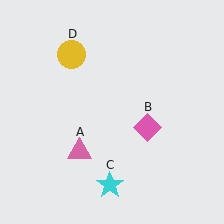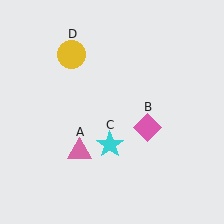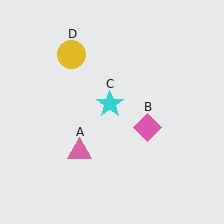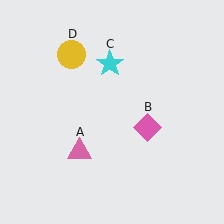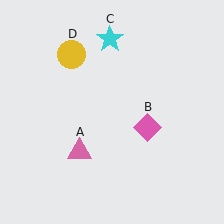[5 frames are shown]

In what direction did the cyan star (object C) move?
The cyan star (object C) moved up.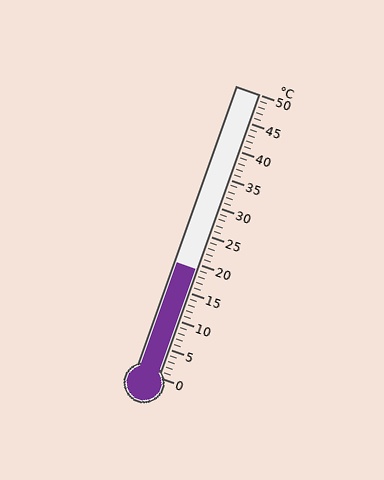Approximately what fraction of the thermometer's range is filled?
The thermometer is filled to approximately 40% of its range.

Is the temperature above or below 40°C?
The temperature is below 40°C.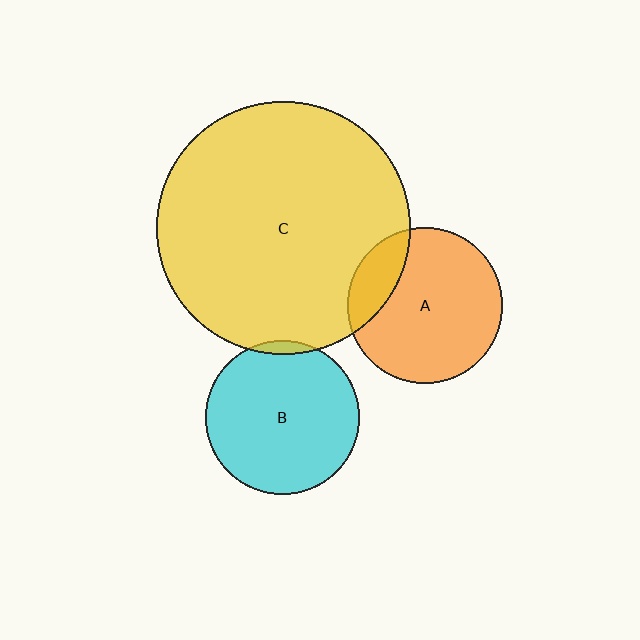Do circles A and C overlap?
Yes.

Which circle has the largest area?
Circle C (yellow).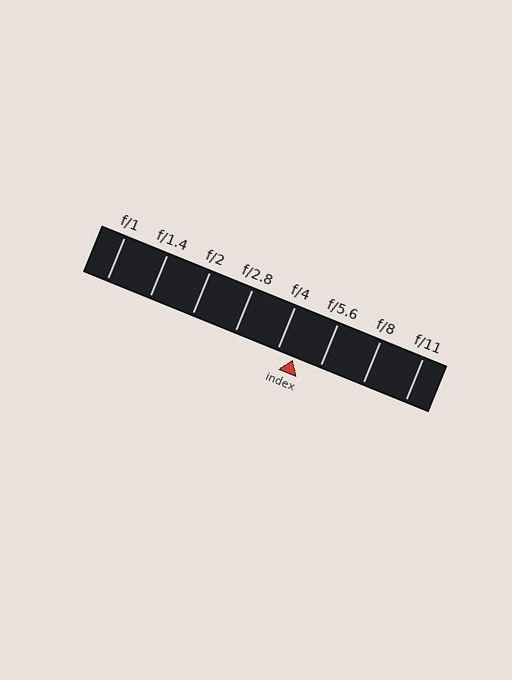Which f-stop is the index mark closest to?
The index mark is closest to f/4.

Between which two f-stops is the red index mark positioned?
The index mark is between f/4 and f/5.6.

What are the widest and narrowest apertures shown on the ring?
The widest aperture shown is f/1 and the narrowest is f/11.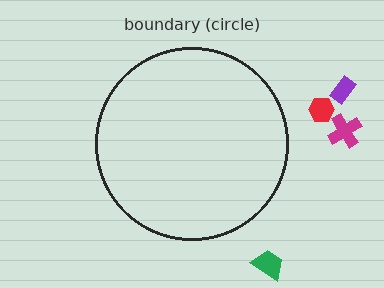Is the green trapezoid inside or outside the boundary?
Outside.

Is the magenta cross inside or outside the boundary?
Outside.